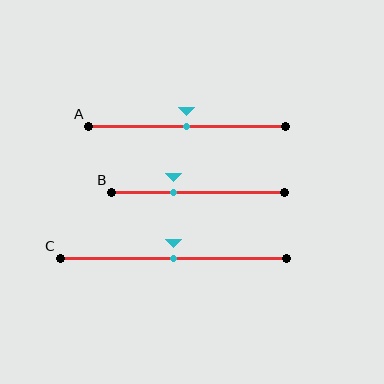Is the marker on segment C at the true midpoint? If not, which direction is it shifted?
Yes, the marker on segment C is at the true midpoint.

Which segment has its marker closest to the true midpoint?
Segment A has its marker closest to the true midpoint.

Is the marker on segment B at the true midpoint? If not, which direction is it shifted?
No, the marker on segment B is shifted to the left by about 14% of the segment length.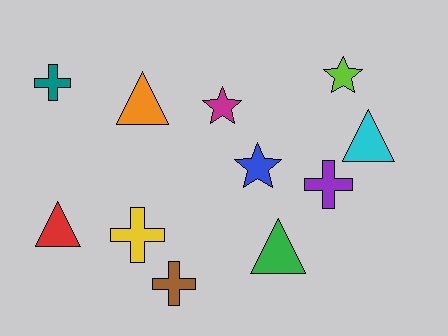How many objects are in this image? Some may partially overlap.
There are 11 objects.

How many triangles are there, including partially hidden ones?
There are 4 triangles.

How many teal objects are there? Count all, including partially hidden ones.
There is 1 teal object.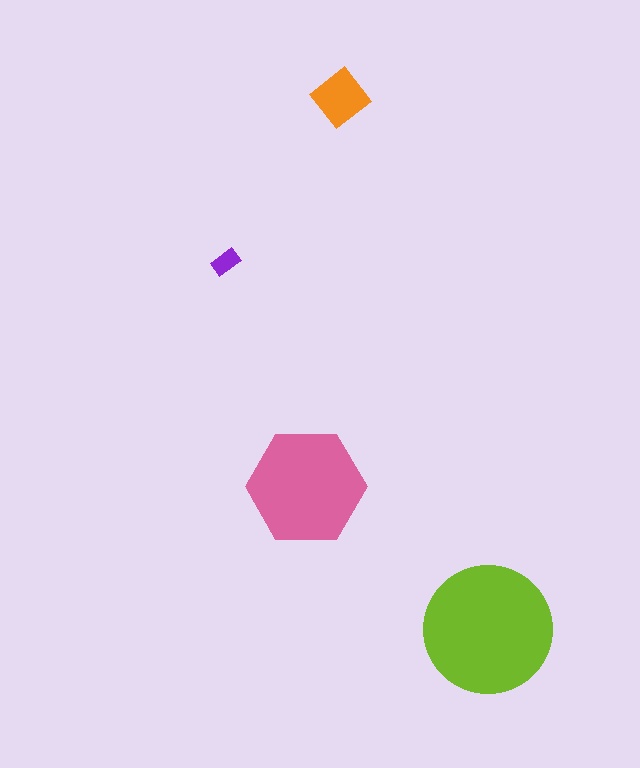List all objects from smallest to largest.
The purple rectangle, the orange diamond, the pink hexagon, the lime circle.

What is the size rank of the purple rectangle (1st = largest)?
4th.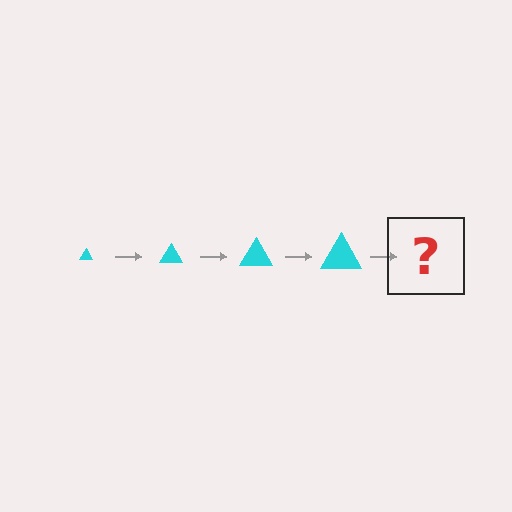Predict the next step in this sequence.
The next step is a cyan triangle, larger than the previous one.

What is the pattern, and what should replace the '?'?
The pattern is that the triangle gets progressively larger each step. The '?' should be a cyan triangle, larger than the previous one.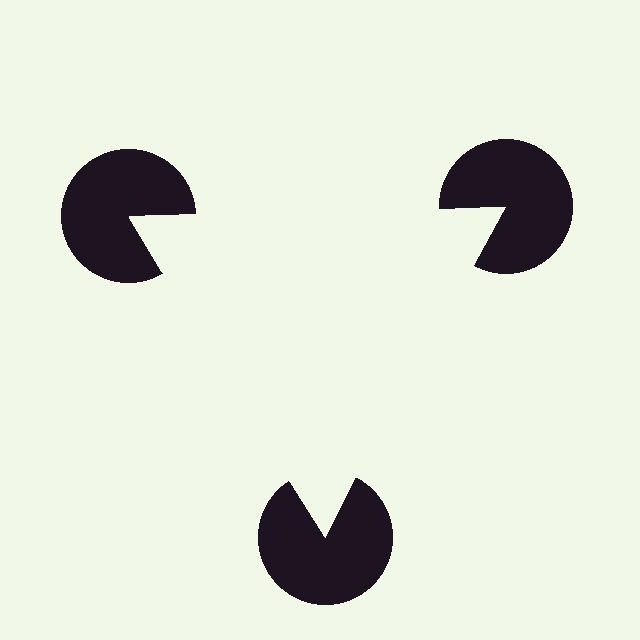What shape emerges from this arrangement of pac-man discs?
An illusory triangle — its edges are inferred from the aligned wedge cuts in the pac-man discs, not physically drawn.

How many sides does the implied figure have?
3 sides.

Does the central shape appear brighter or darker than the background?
It typically appears slightly brighter than the background, even though no actual brightness change is drawn.